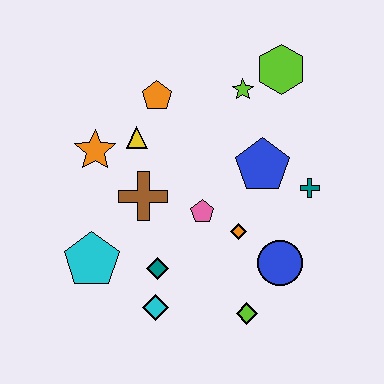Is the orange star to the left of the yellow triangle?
Yes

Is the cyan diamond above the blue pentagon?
No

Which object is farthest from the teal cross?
The cyan pentagon is farthest from the teal cross.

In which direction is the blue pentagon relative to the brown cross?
The blue pentagon is to the right of the brown cross.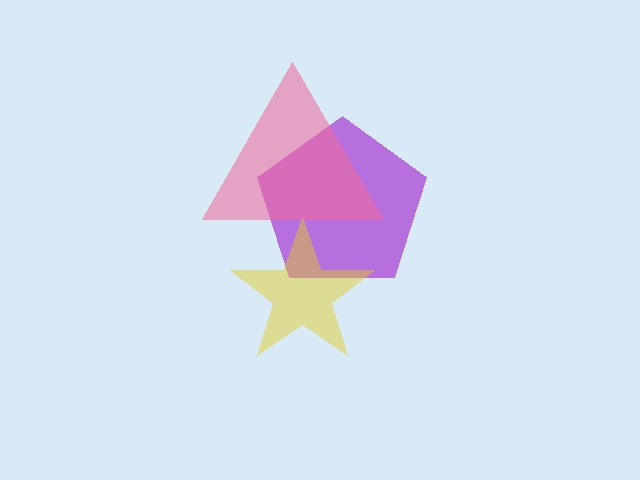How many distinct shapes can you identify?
There are 3 distinct shapes: a purple pentagon, a yellow star, a pink triangle.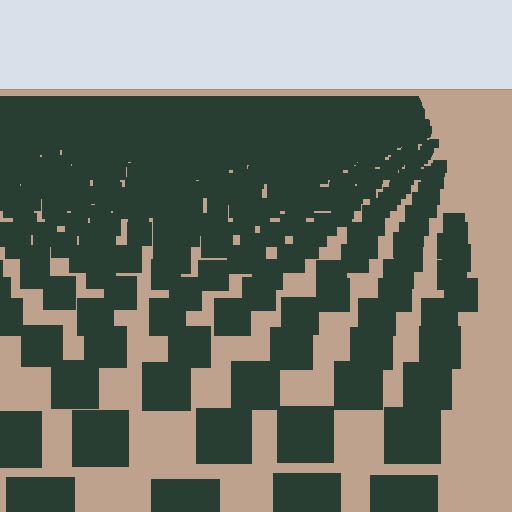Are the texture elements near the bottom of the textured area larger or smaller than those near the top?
Larger. Near the bottom, elements are closer to the viewer and appear at a bigger on-screen size.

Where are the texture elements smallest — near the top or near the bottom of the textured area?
Near the top.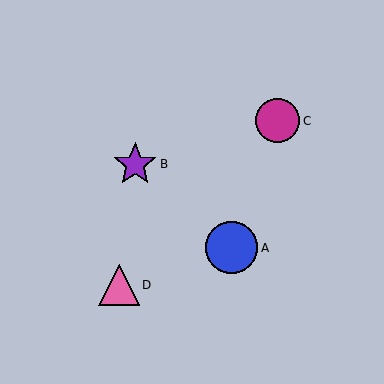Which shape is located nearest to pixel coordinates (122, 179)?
The purple star (labeled B) at (135, 164) is nearest to that location.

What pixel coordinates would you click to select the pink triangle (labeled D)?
Click at (119, 285) to select the pink triangle D.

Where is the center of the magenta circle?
The center of the magenta circle is at (278, 121).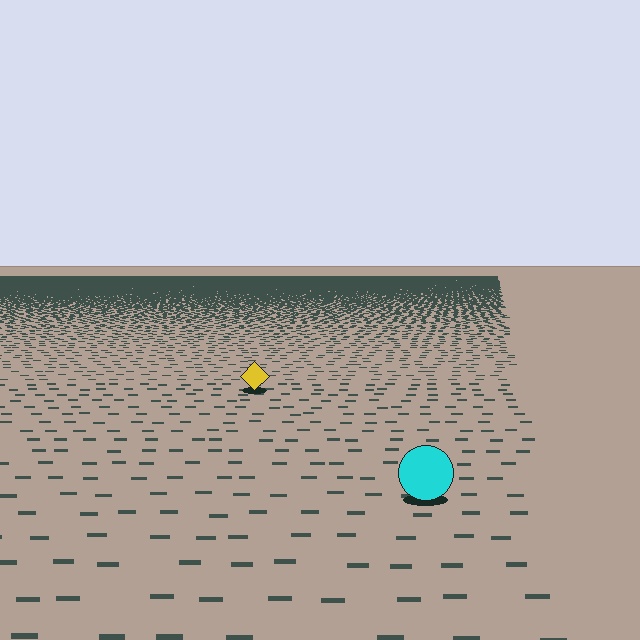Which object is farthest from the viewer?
The yellow diamond is farthest from the viewer. It appears smaller and the ground texture around it is denser.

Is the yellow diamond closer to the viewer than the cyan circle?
No. The cyan circle is closer — you can tell from the texture gradient: the ground texture is coarser near it.